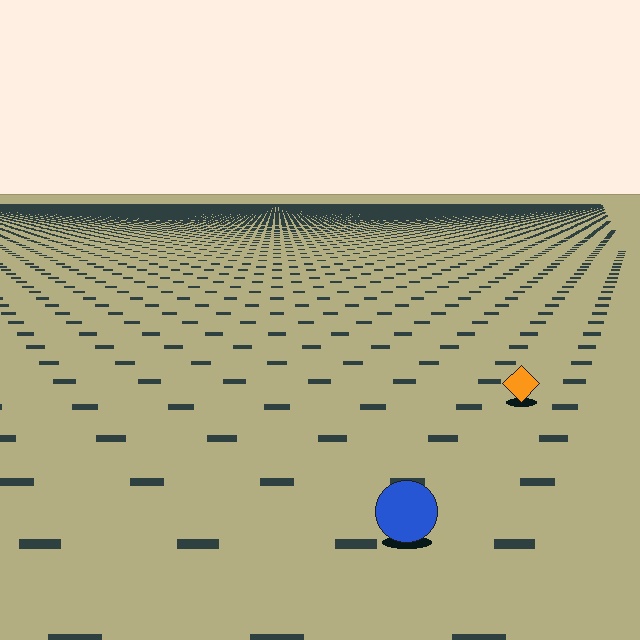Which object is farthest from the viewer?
The orange diamond is farthest from the viewer. It appears smaller and the ground texture around it is denser.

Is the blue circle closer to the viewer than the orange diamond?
Yes. The blue circle is closer — you can tell from the texture gradient: the ground texture is coarser near it.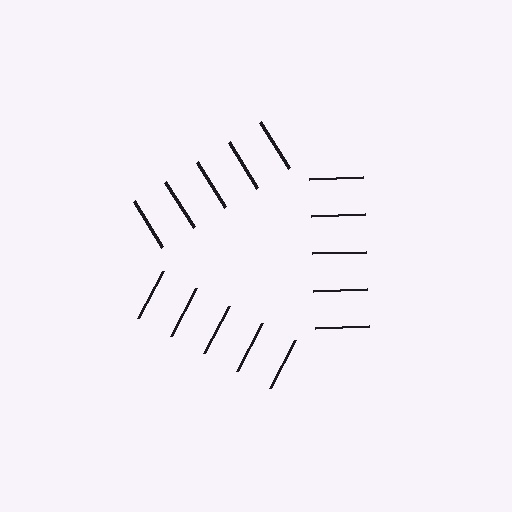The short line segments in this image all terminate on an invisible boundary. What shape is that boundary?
An illusory triangle — the line segments terminate on its edges but no continuous stroke is drawn.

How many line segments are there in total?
15 — 5 along each of the 3 edges.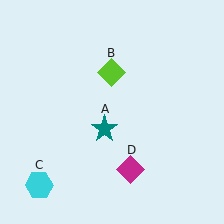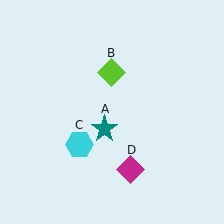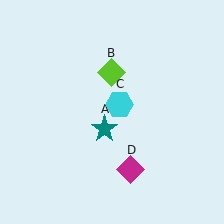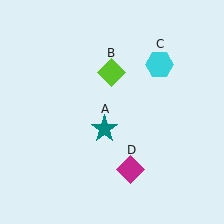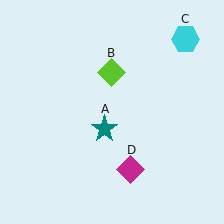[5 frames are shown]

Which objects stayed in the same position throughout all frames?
Teal star (object A) and lime diamond (object B) and magenta diamond (object D) remained stationary.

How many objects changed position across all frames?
1 object changed position: cyan hexagon (object C).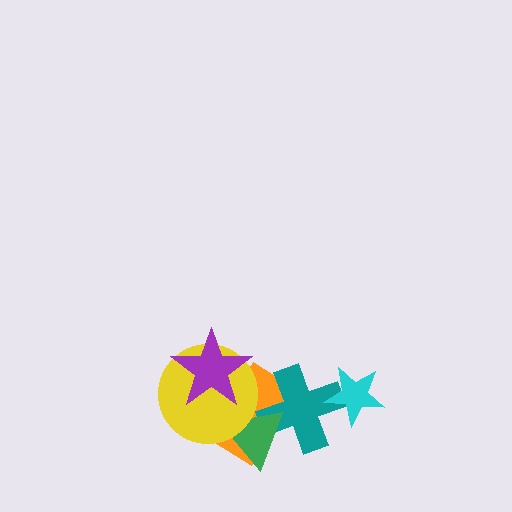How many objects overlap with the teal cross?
3 objects overlap with the teal cross.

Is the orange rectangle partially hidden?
Yes, it is partially covered by another shape.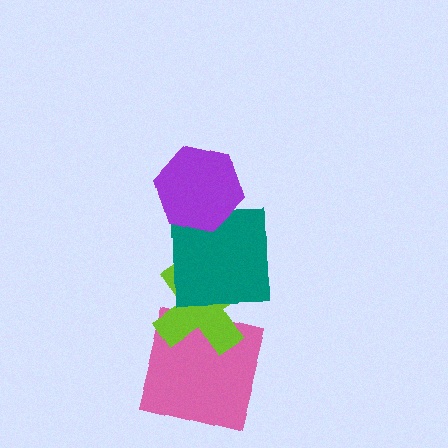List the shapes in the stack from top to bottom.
From top to bottom: the purple hexagon, the teal square, the lime cross, the pink square.